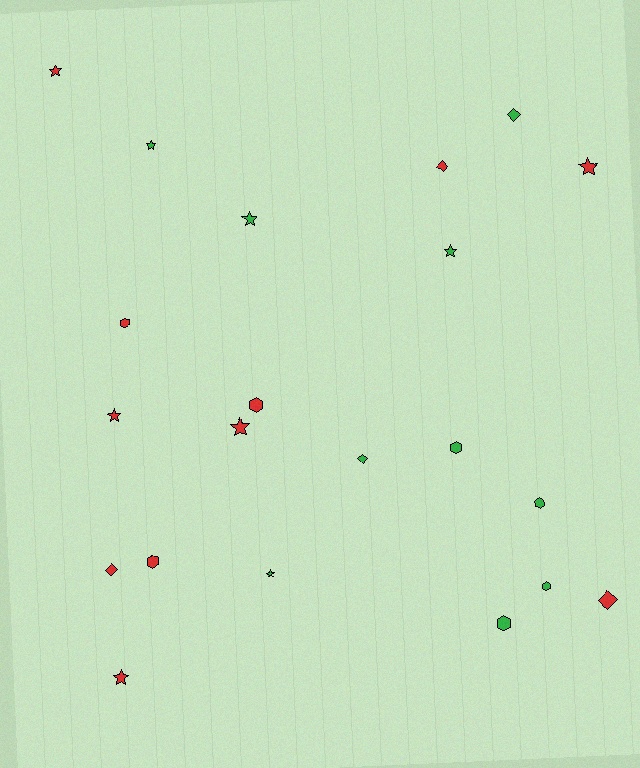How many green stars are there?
There are 4 green stars.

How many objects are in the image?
There are 21 objects.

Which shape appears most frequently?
Star, with 9 objects.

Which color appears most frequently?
Red, with 11 objects.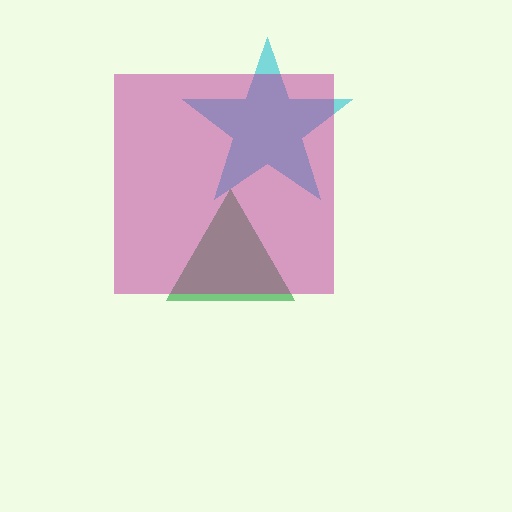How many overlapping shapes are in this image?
There are 3 overlapping shapes in the image.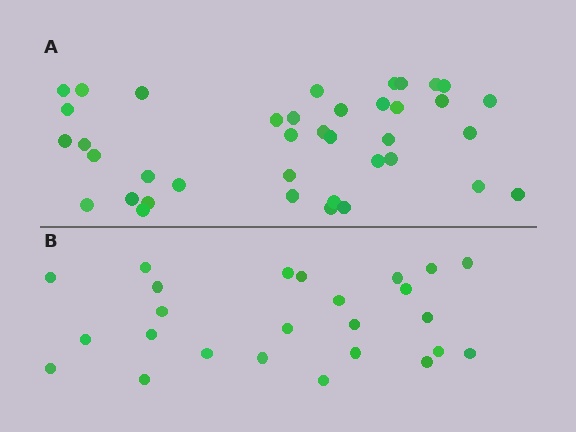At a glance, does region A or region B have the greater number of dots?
Region A (the top region) has more dots.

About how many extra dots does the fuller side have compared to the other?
Region A has approximately 15 more dots than region B.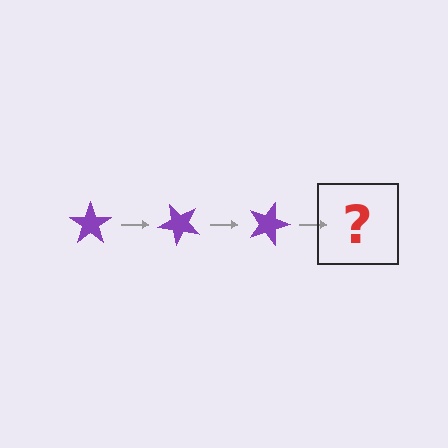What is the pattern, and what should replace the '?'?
The pattern is that the star rotates 45 degrees each step. The '?' should be a purple star rotated 135 degrees.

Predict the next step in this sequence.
The next step is a purple star rotated 135 degrees.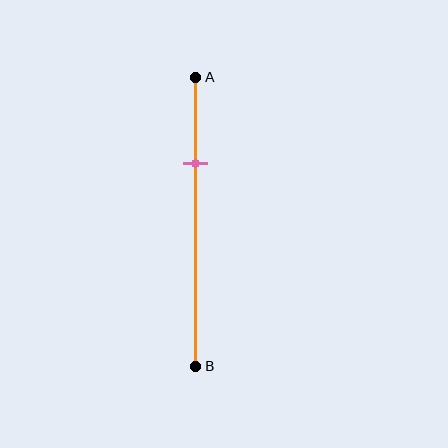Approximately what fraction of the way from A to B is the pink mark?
The pink mark is approximately 30% of the way from A to B.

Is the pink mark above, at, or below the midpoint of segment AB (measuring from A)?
The pink mark is above the midpoint of segment AB.